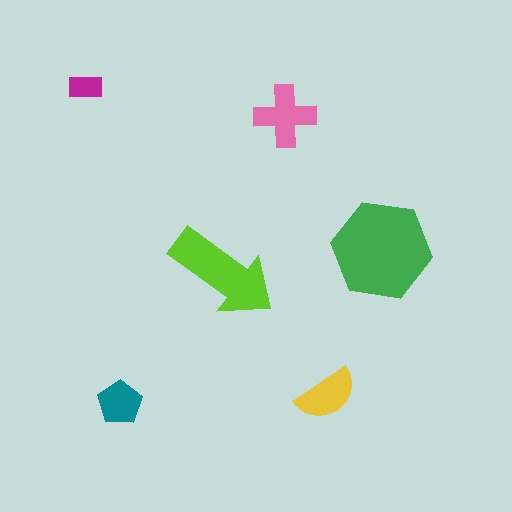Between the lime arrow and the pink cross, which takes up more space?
The lime arrow.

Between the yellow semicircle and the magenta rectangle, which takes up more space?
The yellow semicircle.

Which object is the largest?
The green hexagon.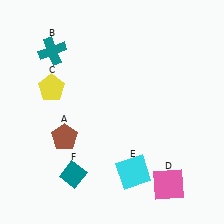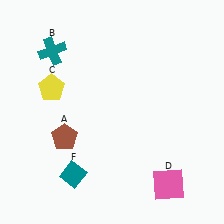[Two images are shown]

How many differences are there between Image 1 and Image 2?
There is 1 difference between the two images.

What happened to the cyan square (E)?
The cyan square (E) was removed in Image 2. It was in the bottom-right area of Image 1.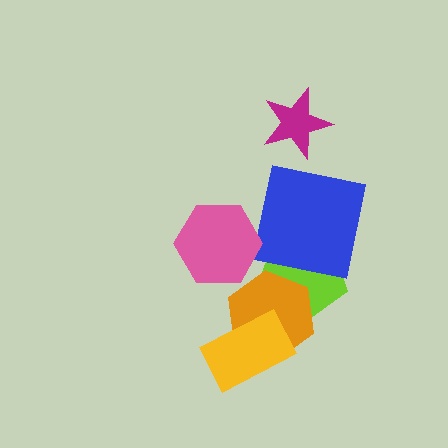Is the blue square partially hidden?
No, no other shape covers it.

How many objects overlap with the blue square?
1 object overlaps with the blue square.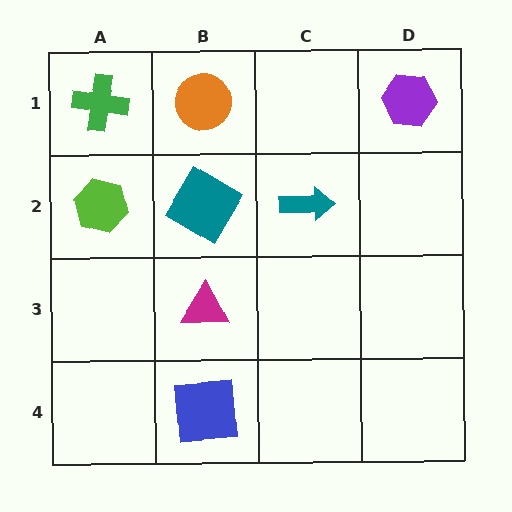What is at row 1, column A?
A green cross.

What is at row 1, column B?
An orange circle.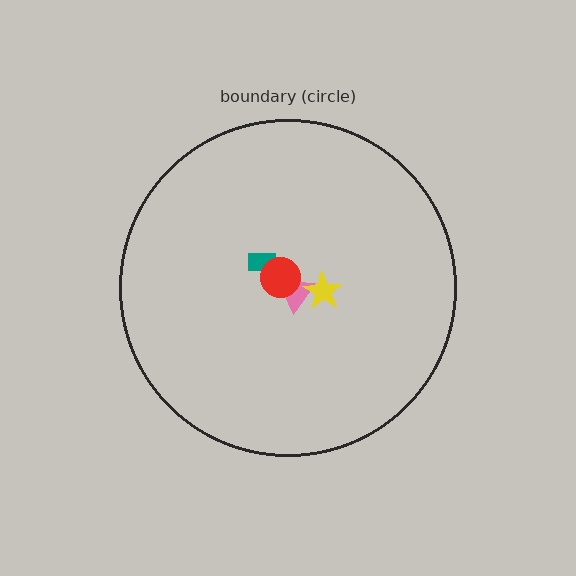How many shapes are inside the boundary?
4 inside, 0 outside.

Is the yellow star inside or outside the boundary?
Inside.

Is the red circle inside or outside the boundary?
Inside.